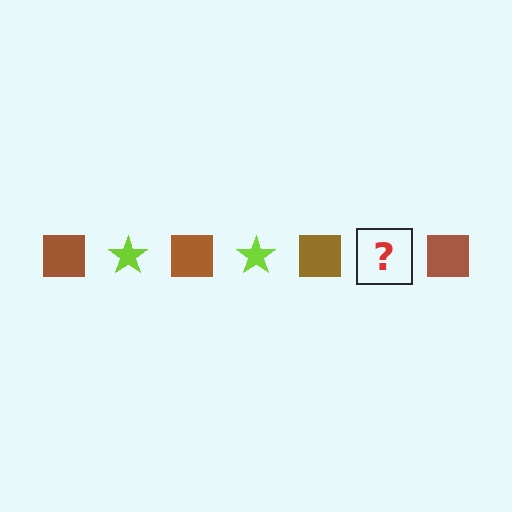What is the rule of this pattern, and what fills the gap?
The rule is that the pattern alternates between brown square and lime star. The gap should be filled with a lime star.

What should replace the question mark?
The question mark should be replaced with a lime star.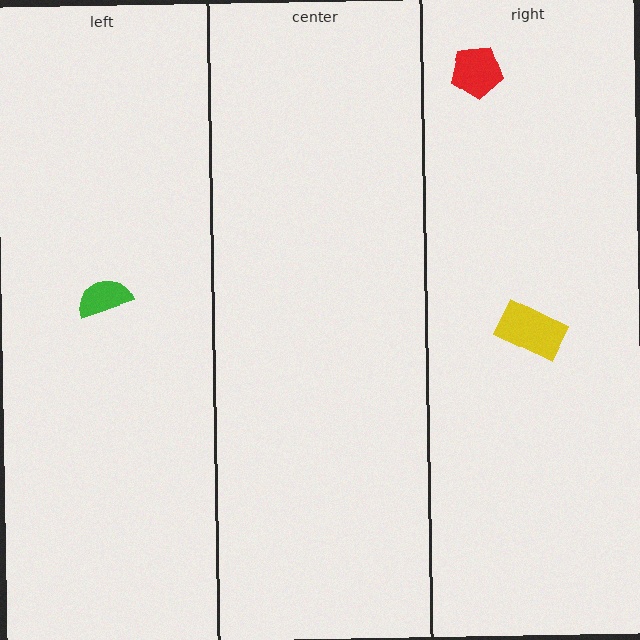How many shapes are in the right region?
2.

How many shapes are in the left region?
1.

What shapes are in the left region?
The green semicircle.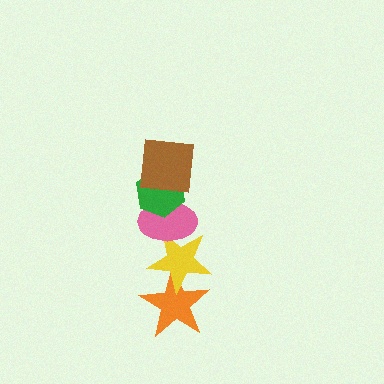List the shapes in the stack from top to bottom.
From top to bottom: the brown square, the green hexagon, the pink ellipse, the yellow star, the orange star.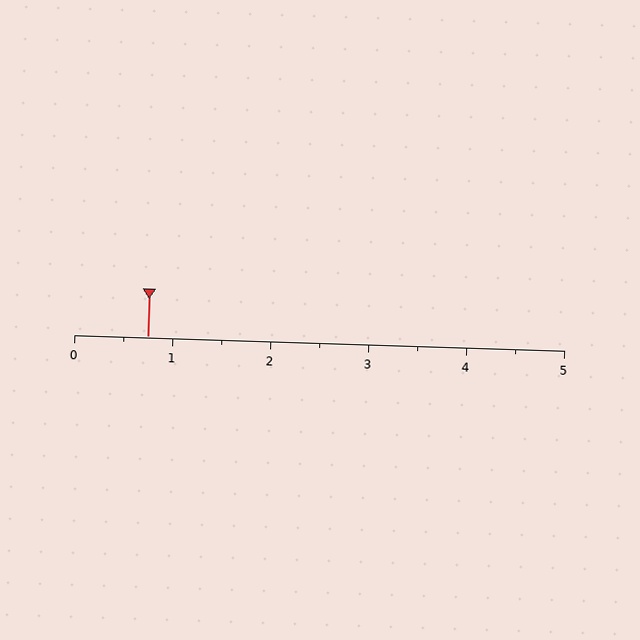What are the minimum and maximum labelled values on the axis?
The axis runs from 0 to 5.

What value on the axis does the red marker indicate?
The marker indicates approximately 0.8.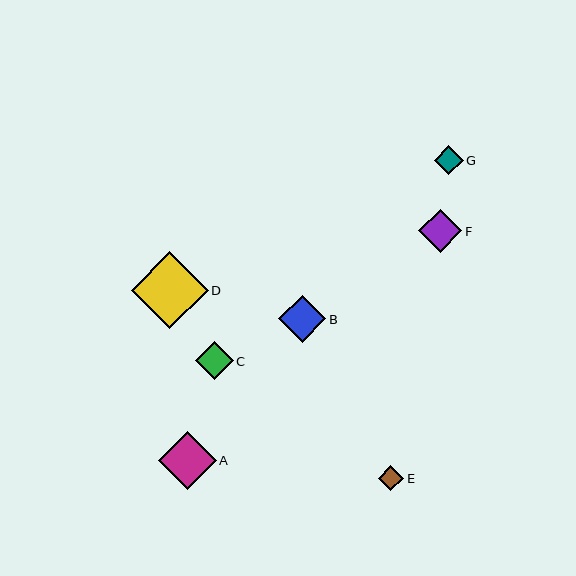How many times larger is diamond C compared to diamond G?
Diamond C is approximately 1.3 times the size of diamond G.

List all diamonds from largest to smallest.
From largest to smallest: D, A, B, F, C, G, E.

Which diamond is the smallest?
Diamond E is the smallest with a size of approximately 25 pixels.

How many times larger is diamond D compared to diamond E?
Diamond D is approximately 3.0 times the size of diamond E.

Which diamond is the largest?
Diamond D is the largest with a size of approximately 77 pixels.